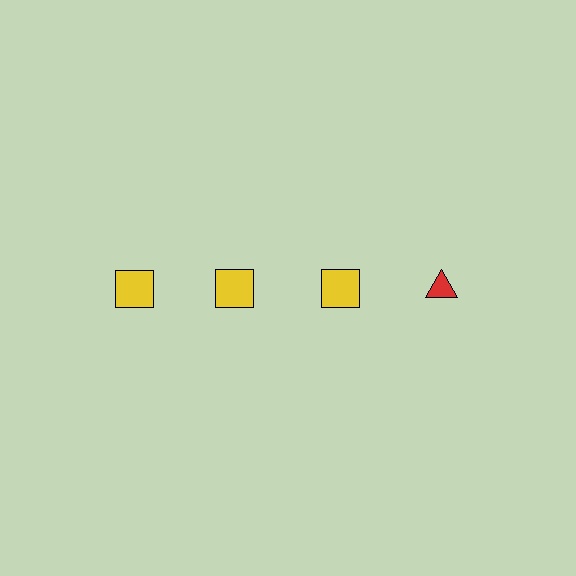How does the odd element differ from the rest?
It differs in both color (red instead of yellow) and shape (triangle instead of square).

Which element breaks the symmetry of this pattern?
The red triangle in the top row, second from right column breaks the symmetry. All other shapes are yellow squares.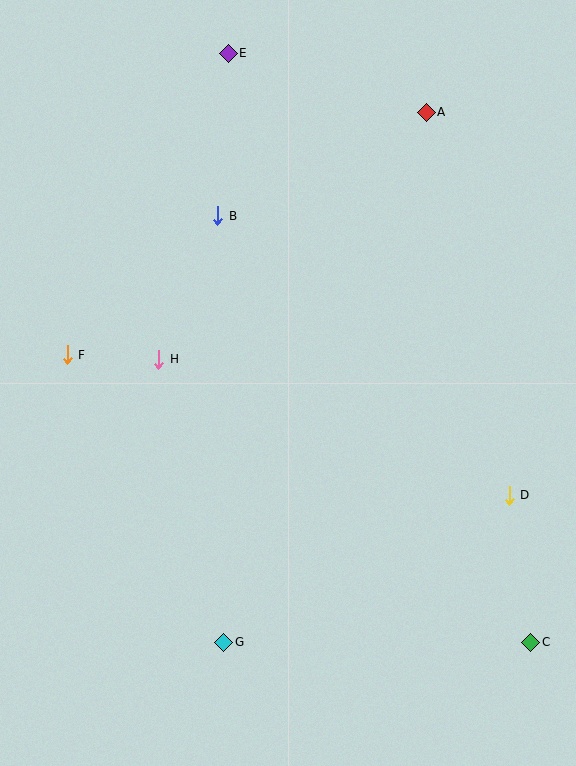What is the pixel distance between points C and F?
The distance between C and F is 545 pixels.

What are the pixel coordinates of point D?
Point D is at (509, 495).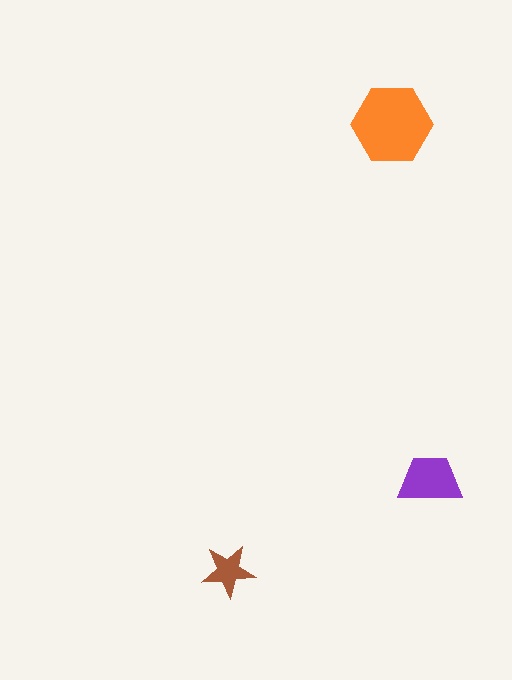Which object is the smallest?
The brown star.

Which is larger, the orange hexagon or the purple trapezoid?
The orange hexagon.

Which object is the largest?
The orange hexagon.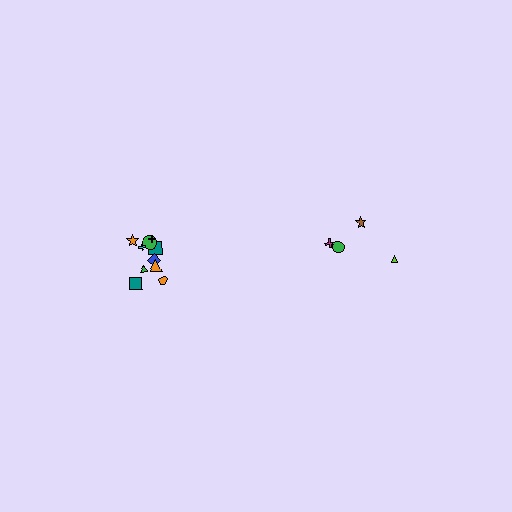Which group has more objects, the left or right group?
The left group.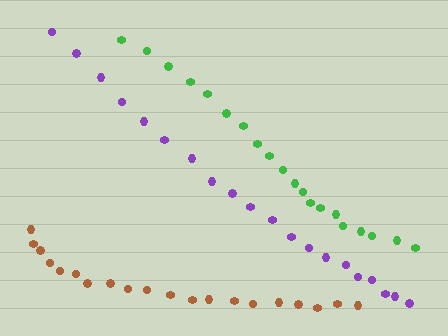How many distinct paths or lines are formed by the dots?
There are 3 distinct paths.